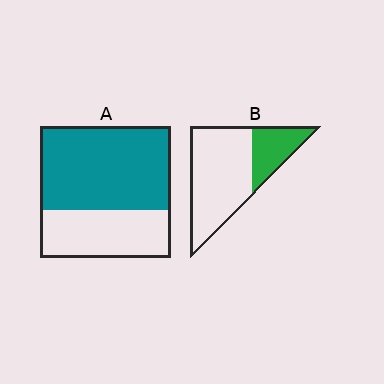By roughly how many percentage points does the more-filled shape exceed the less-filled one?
By roughly 35 percentage points (A over B).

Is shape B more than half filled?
No.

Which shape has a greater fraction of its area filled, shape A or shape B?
Shape A.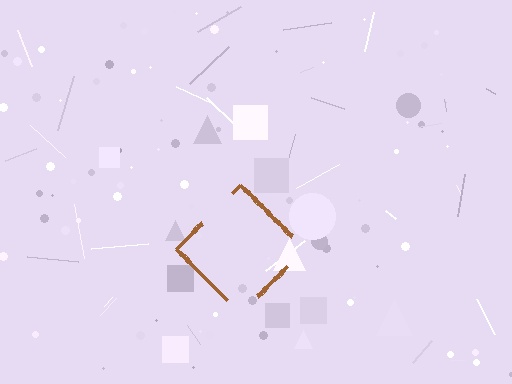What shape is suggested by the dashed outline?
The dashed outline suggests a diamond.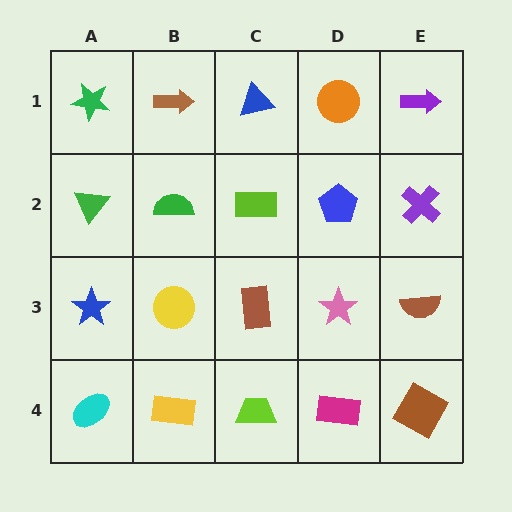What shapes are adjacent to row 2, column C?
A blue triangle (row 1, column C), a brown rectangle (row 3, column C), a green semicircle (row 2, column B), a blue pentagon (row 2, column D).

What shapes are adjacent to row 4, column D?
A pink star (row 3, column D), a lime trapezoid (row 4, column C), a brown square (row 4, column E).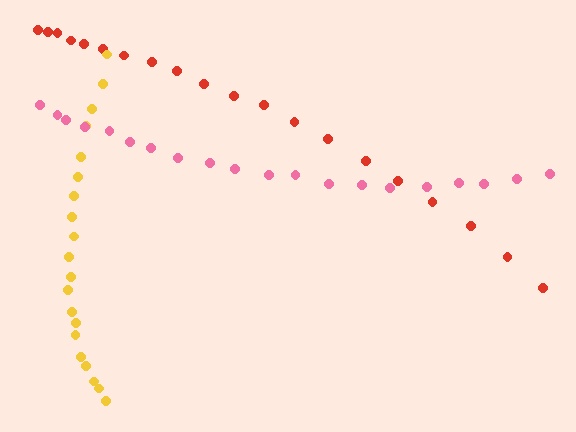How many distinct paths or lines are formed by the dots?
There are 3 distinct paths.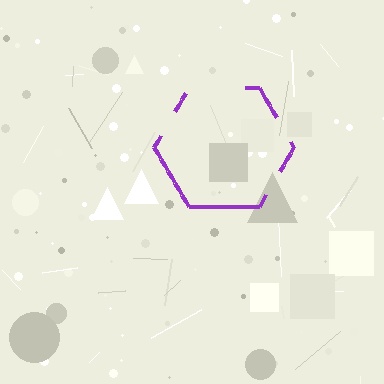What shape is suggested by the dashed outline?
The dashed outline suggests a hexagon.